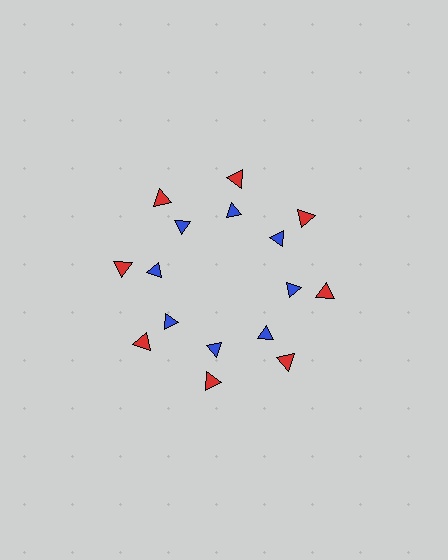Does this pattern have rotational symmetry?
Yes, this pattern has 8-fold rotational symmetry. It looks the same after rotating 45 degrees around the center.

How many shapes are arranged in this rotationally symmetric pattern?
There are 16 shapes, arranged in 8 groups of 2.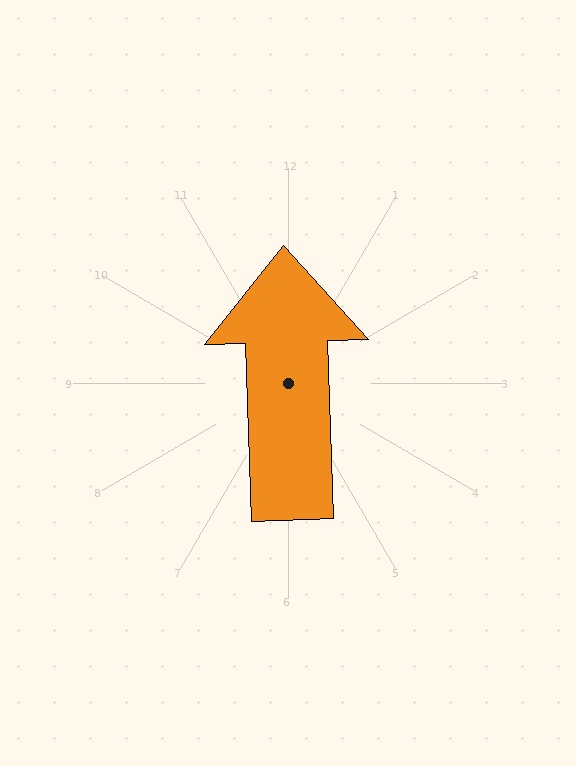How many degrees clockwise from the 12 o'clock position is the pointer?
Approximately 358 degrees.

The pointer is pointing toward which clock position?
Roughly 12 o'clock.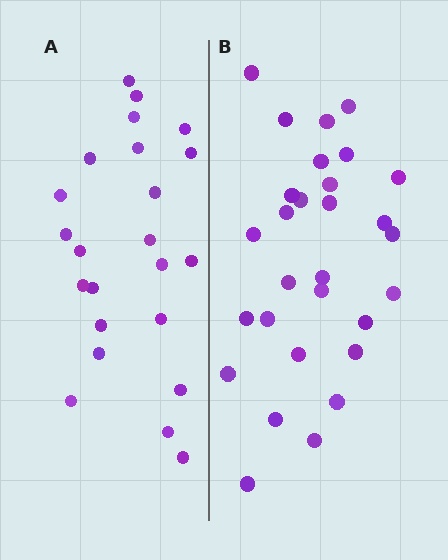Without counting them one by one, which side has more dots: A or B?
Region B (the right region) has more dots.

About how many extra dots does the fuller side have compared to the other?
Region B has about 6 more dots than region A.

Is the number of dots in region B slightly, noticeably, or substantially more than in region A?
Region B has noticeably more, but not dramatically so. The ratio is roughly 1.3 to 1.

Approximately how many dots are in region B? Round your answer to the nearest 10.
About 30 dots. (The exact count is 29, which rounds to 30.)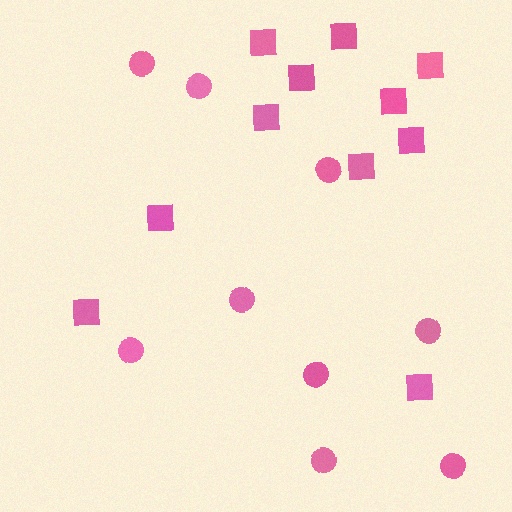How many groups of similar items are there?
There are 2 groups: one group of squares (11) and one group of circles (9).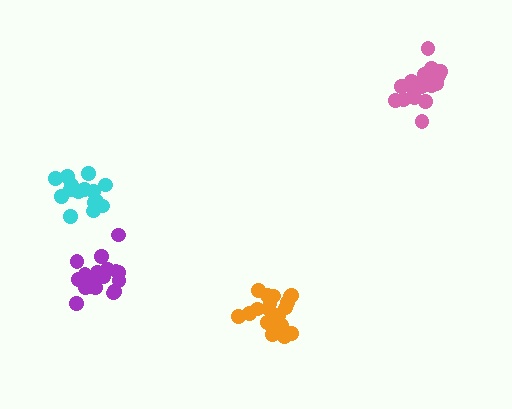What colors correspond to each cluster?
The clusters are colored: orange, cyan, purple, pink.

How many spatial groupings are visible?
There are 4 spatial groupings.